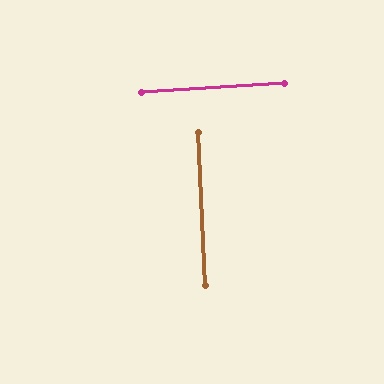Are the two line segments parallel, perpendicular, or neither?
Perpendicular — they meet at approximately 89°.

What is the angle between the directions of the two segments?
Approximately 89 degrees.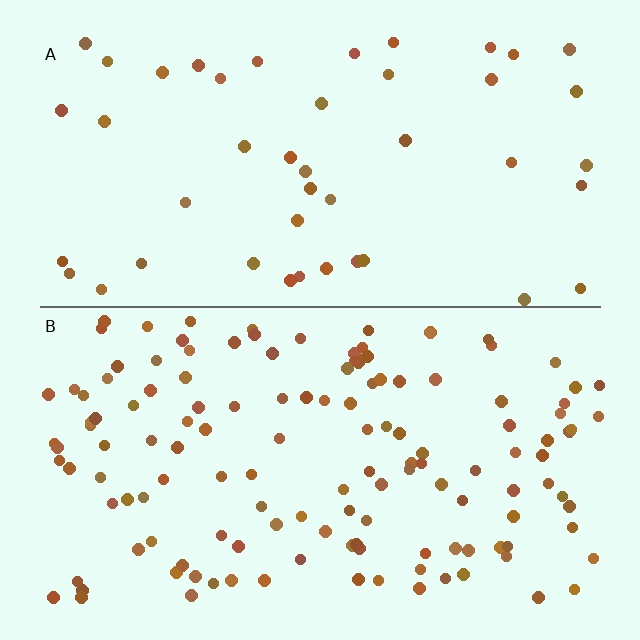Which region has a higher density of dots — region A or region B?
B (the bottom).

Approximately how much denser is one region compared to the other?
Approximately 3.0× — region B over region A.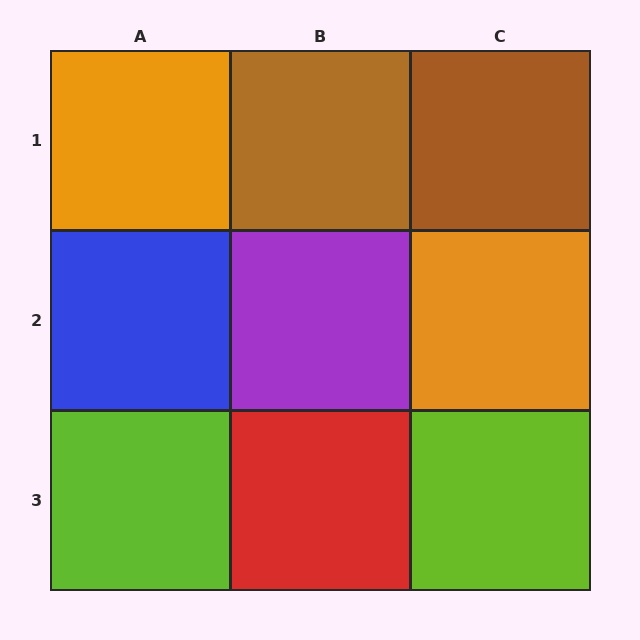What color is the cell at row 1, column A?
Orange.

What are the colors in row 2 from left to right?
Blue, purple, orange.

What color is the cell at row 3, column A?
Lime.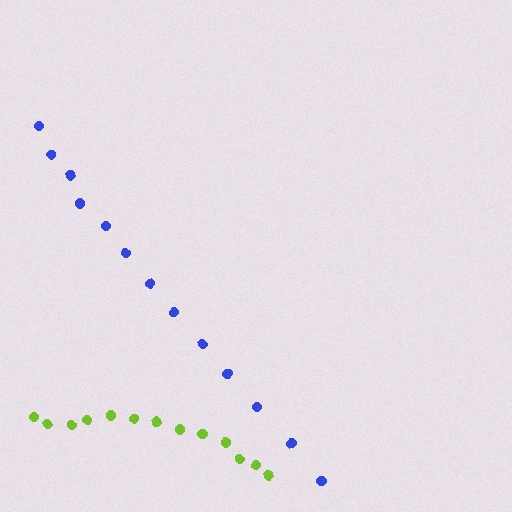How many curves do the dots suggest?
There are 2 distinct paths.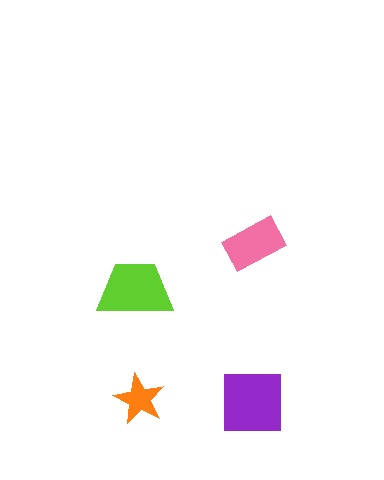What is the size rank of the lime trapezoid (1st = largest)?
2nd.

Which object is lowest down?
The purple square is bottommost.